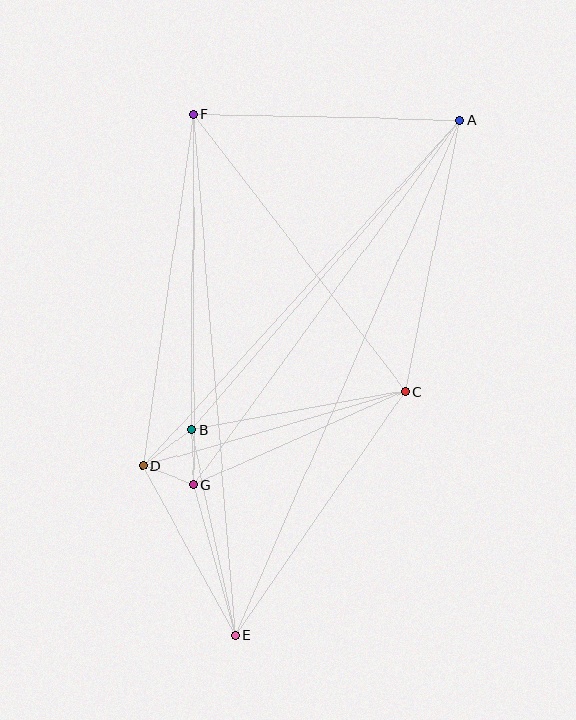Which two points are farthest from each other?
Points A and E are farthest from each other.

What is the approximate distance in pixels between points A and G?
The distance between A and G is approximately 451 pixels.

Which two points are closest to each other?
Points D and G are closest to each other.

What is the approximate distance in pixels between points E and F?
The distance between E and F is approximately 523 pixels.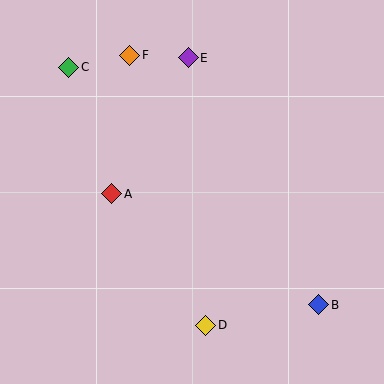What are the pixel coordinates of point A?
Point A is at (112, 194).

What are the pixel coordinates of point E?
Point E is at (188, 58).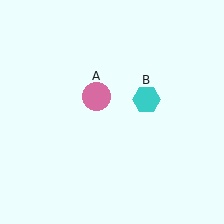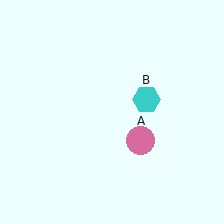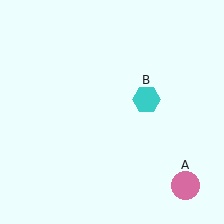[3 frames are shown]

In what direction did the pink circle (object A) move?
The pink circle (object A) moved down and to the right.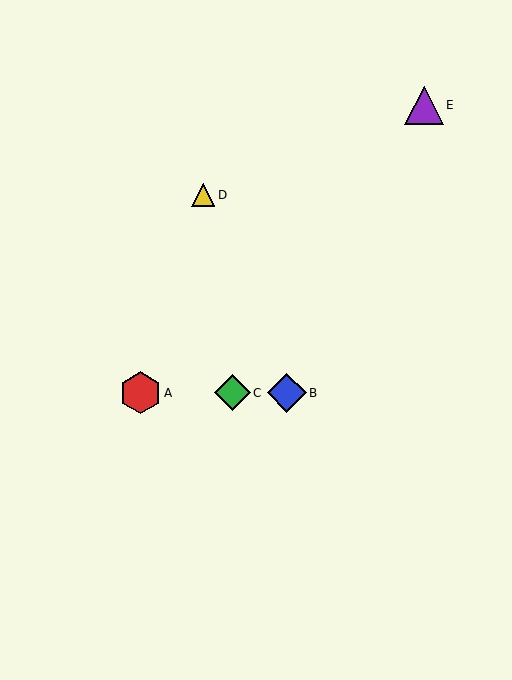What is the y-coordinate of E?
Object E is at y≈105.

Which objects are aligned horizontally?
Objects A, B, C are aligned horizontally.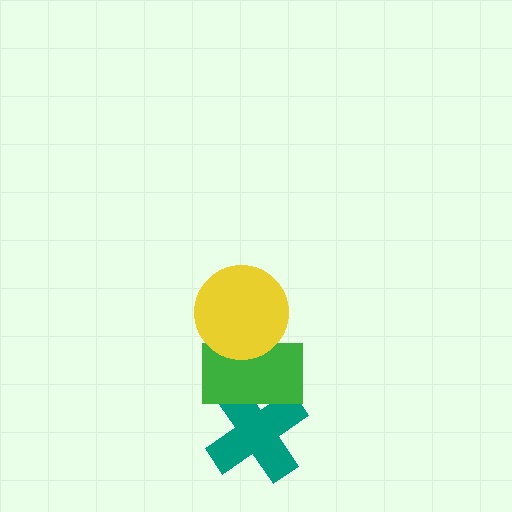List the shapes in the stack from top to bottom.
From top to bottom: the yellow circle, the green rectangle, the teal cross.